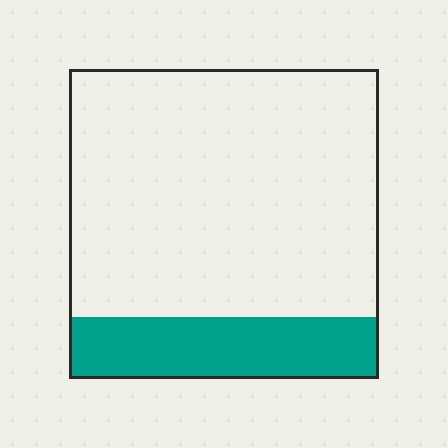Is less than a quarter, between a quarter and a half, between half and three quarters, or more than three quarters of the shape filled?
Less than a quarter.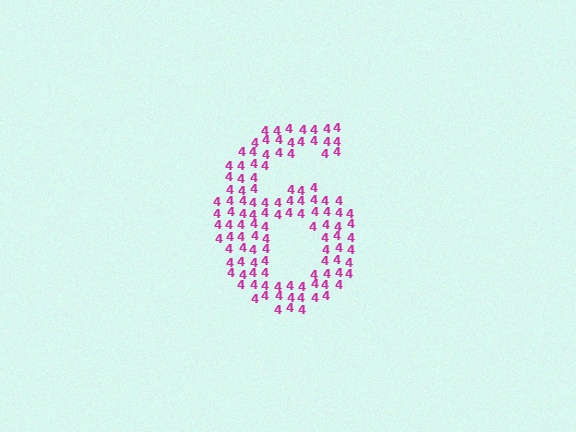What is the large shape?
The large shape is the digit 6.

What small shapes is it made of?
It is made of small digit 4's.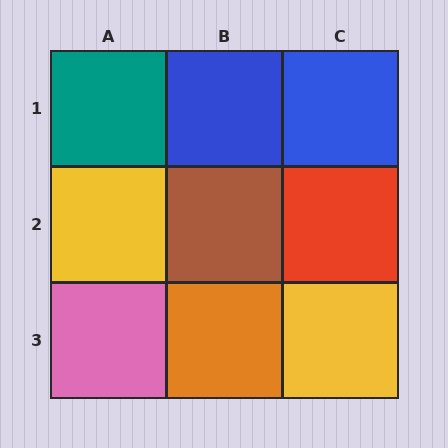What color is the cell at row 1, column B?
Blue.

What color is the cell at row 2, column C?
Red.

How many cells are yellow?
2 cells are yellow.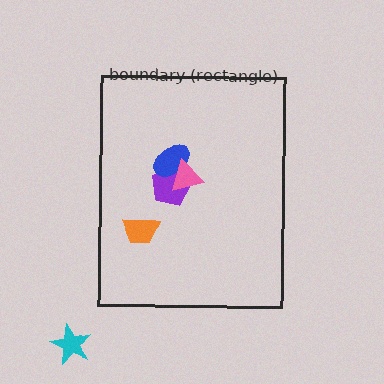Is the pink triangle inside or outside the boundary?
Inside.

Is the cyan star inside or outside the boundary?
Outside.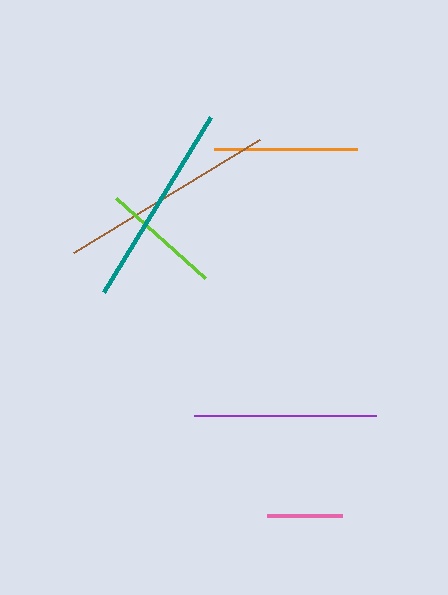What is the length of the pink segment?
The pink segment is approximately 75 pixels long.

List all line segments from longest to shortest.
From longest to shortest: brown, teal, purple, orange, lime, pink.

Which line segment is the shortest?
The pink line is the shortest at approximately 75 pixels.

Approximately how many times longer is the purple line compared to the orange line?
The purple line is approximately 1.3 times the length of the orange line.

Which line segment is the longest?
The brown line is the longest at approximately 218 pixels.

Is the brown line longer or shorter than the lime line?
The brown line is longer than the lime line.